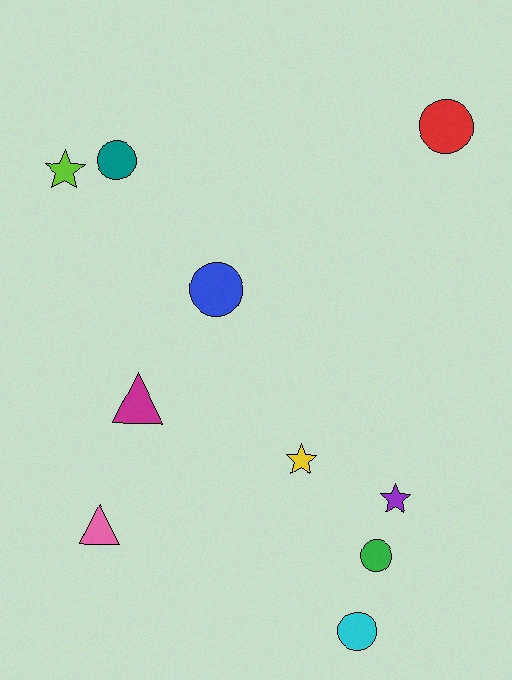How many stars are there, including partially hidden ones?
There are 3 stars.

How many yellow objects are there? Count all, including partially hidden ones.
There is 1 yellow object.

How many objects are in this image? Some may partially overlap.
There are 10 objects.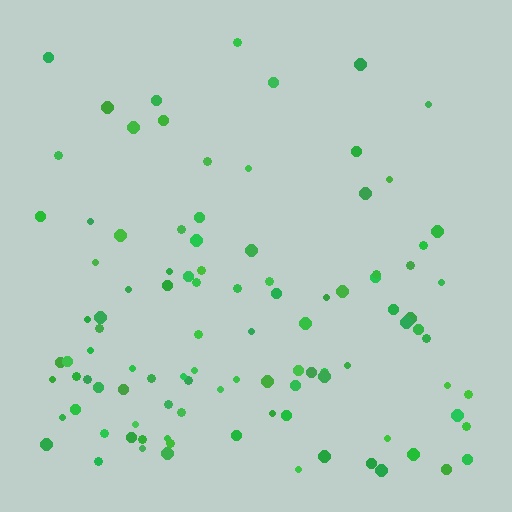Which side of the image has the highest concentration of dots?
The bottom.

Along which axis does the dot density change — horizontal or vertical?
Vertical.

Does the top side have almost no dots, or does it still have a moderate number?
Still a moderate number, just noticeably fewer than the bottom.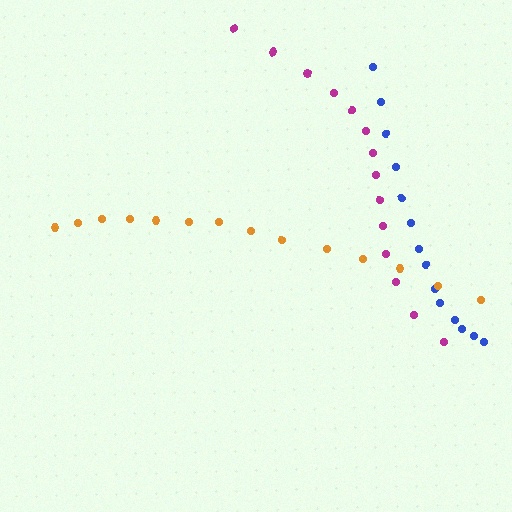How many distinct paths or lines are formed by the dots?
There are 3 distinct paths.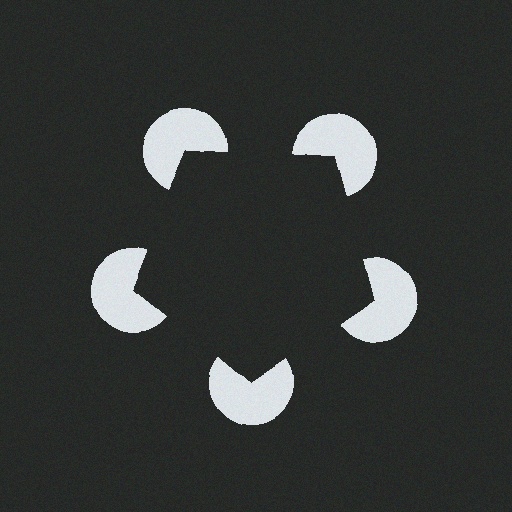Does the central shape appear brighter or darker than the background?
It typically appears slightly darker than the background, even though no actual brightness change is drawn.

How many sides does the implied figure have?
5 sides.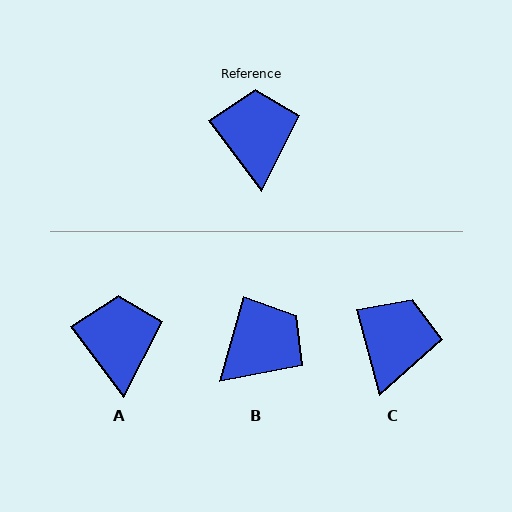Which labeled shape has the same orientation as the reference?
A.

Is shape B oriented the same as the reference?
No, it is off by about 53 degrees.